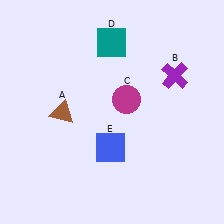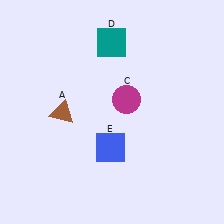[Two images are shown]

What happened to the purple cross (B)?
The purple cross (B) was removed in Image 2. It was in the top-right area of Image 1.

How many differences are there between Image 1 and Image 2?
There is 1 difference between the two images.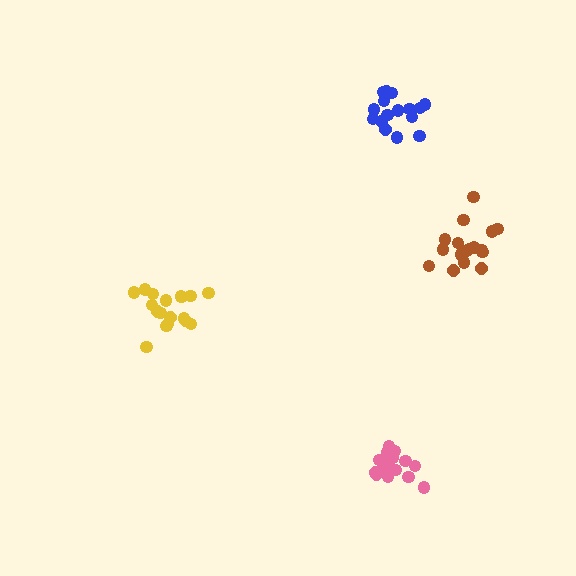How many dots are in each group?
Group 1: 18 dots, Group 2: 17 dots, Group 3: 18 dots, Group 4: 17 dots (70 total).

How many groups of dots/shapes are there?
There are 4 groups.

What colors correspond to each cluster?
The clusters are colored: yellow, pink, brown, blue.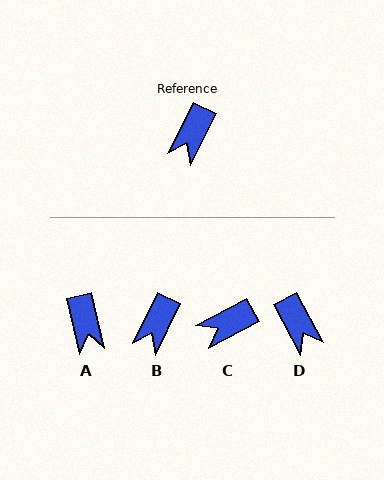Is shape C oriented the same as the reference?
No, it is off by about 36 degrees.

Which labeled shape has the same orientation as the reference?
B.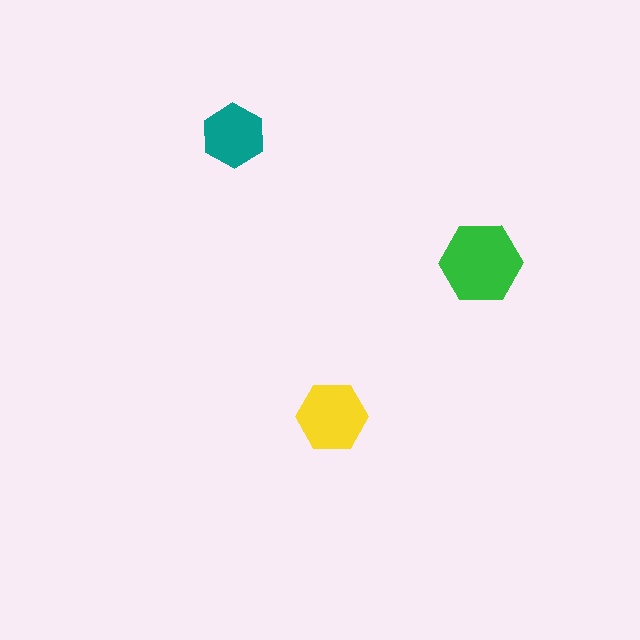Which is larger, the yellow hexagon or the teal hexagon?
The yellow one.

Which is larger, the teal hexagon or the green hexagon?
The green one.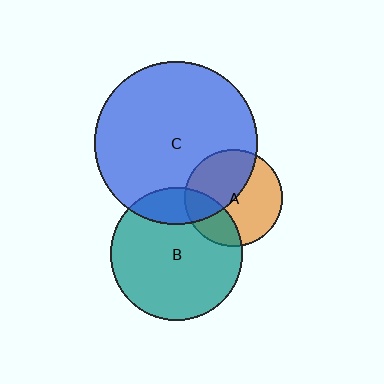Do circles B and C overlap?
Yes.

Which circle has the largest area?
Circle C (blue).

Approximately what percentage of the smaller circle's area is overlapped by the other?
Approximately 15%.